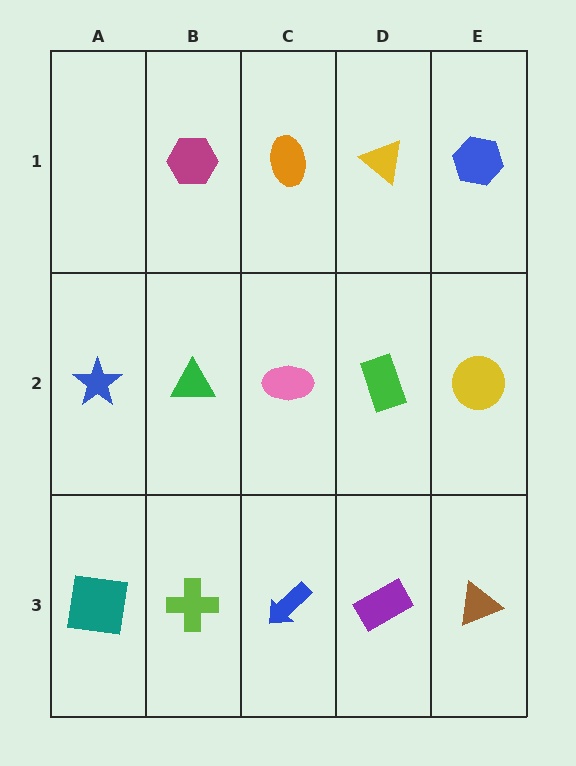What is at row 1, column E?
A blue hexagon.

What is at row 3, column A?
A teal square.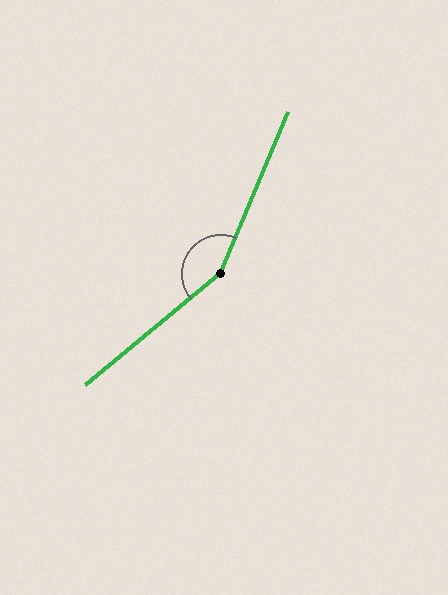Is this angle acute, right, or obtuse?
It is obtuse.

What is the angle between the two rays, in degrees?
Approximately 152 degrees.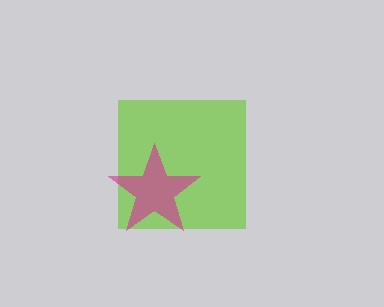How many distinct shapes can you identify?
There are 2 distinct shapes: a lime square, a magenta star.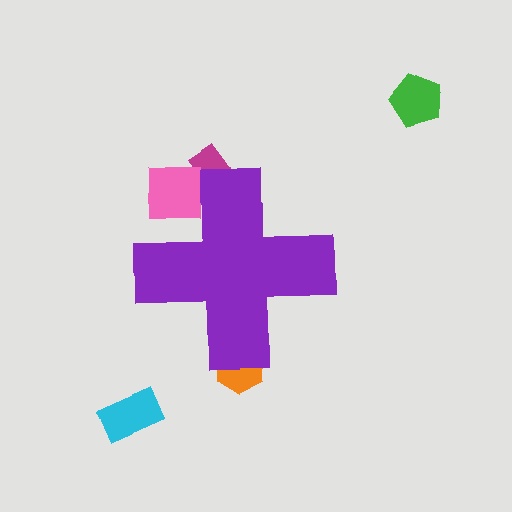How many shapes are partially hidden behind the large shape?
3 shapes are partially hidden.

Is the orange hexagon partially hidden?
Yes, the orange hexagon is partially hidden behind the purple cross.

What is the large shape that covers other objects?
A purple cross.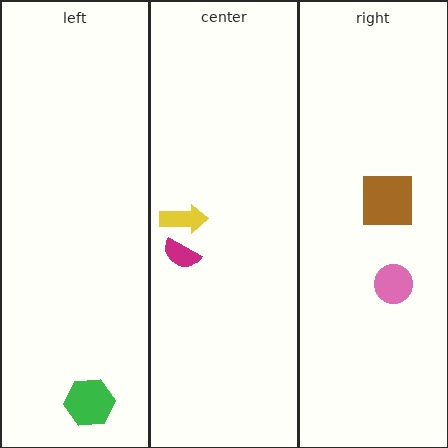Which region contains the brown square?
The right region.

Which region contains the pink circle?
The right region.